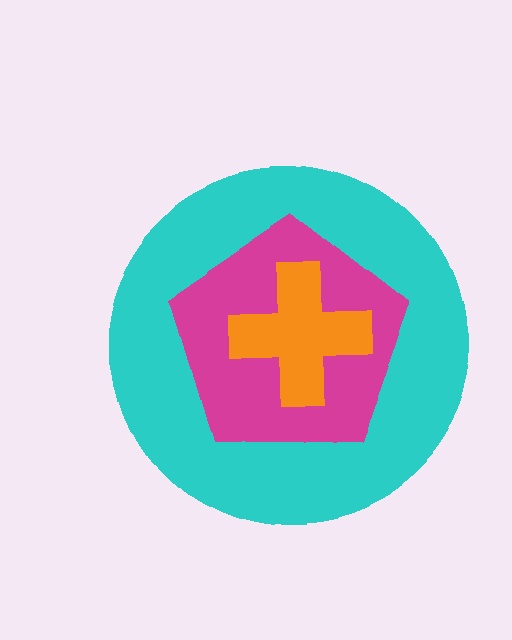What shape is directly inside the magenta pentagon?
The orange cross.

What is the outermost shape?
The cyan circle.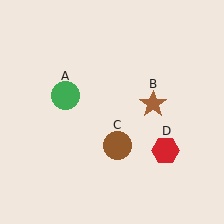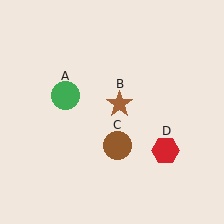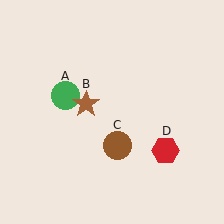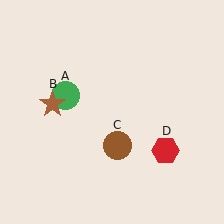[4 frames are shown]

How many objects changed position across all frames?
1 object changed position: brown star (object B).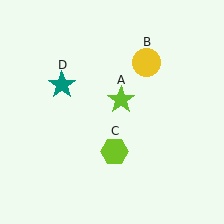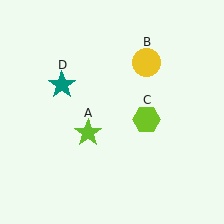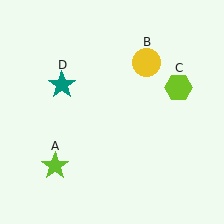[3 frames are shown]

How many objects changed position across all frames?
2 objects changed position: lime star (object A), lime hexagon (object C).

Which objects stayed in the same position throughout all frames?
Yellow circle (object B) and teal star (object D) remained stationary.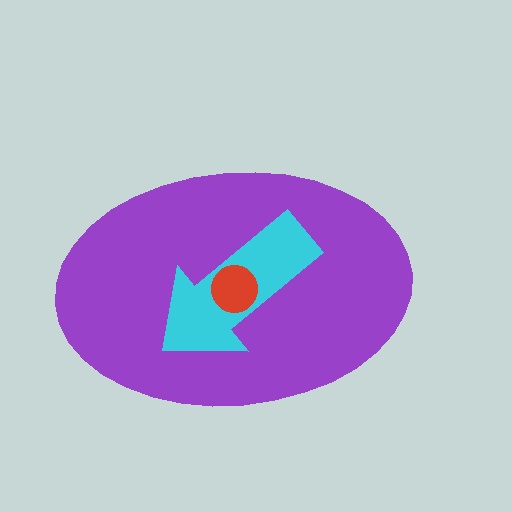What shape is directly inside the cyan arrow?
The red circle.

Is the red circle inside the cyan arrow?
Yes.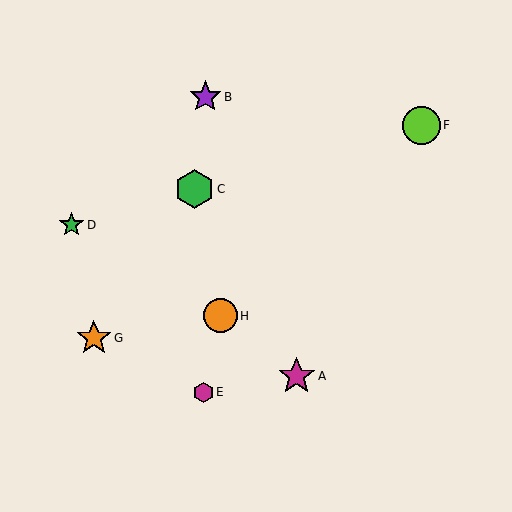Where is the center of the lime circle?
The center of the lime circle is at (421, 125).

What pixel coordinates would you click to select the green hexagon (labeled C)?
Click at (194, 189) to select the green hexagon C.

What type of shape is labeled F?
Shape F is a lime circle.